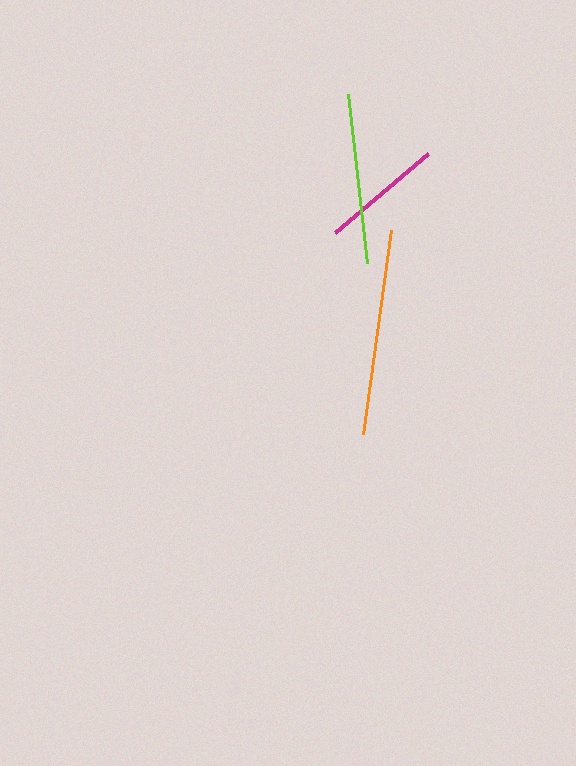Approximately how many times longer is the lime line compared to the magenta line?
The lime line is approximately 1.4 times the length of the magenta line.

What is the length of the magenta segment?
The magenta segment is approximately 122 pixels long.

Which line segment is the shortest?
The magenta line is the shortest at approximately 122 pixels.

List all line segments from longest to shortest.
From longest to shortest: orange, lime, magenta.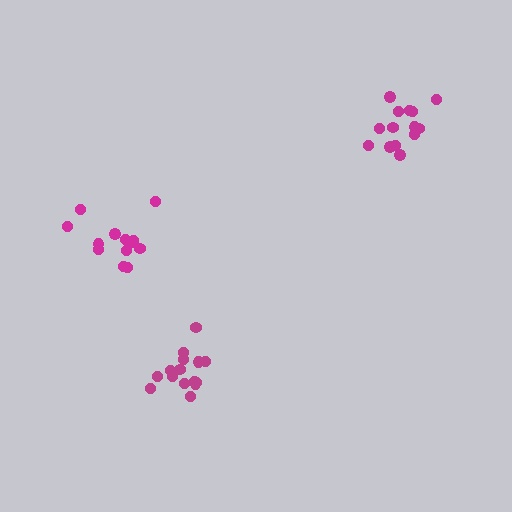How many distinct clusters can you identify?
There are 3 distinct clusters.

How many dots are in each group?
Group 1: 15 dots, Group 2: 14 dots, Group 3: 13 dots (42 total).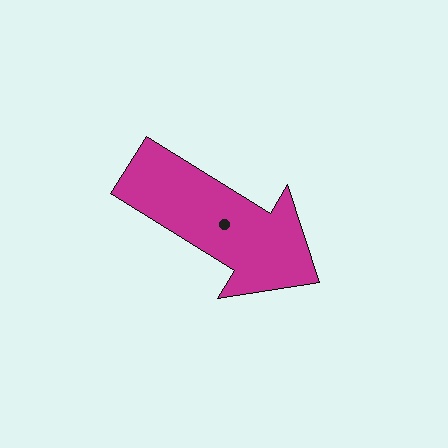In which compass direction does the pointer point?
Southeast.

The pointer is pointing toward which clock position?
Roughly 4 o'clock.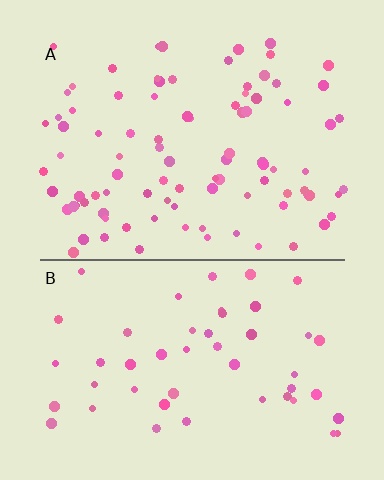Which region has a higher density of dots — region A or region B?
A (the top).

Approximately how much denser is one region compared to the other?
Approximately 1.8× — region A over region B.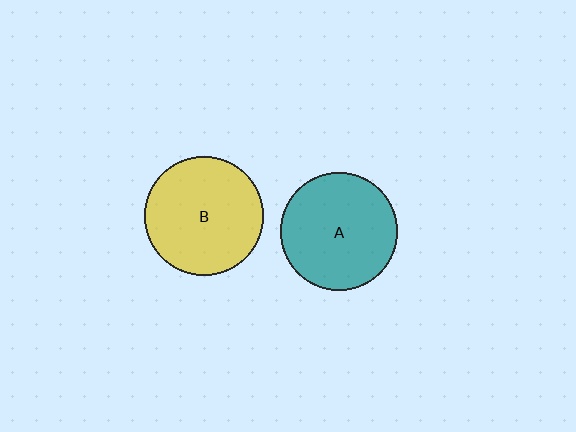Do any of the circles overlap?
No, none of the circles overlap.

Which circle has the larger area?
Circle B (yellow).